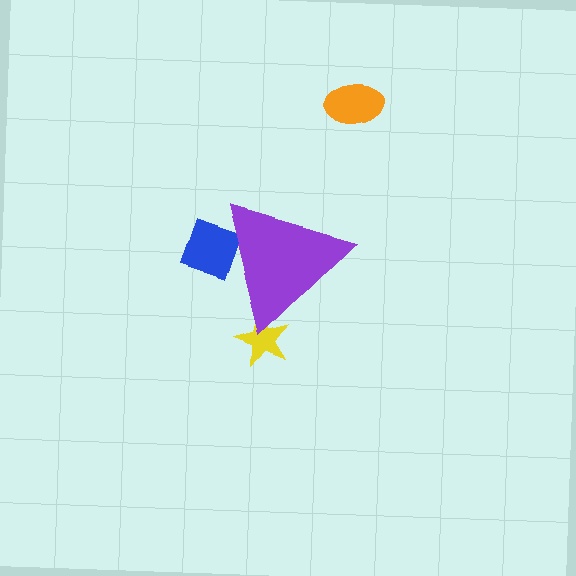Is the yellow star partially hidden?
Yes, the yellow star is partially hidden behind the purple triangle.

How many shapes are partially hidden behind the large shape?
2 shapes are partially hidden.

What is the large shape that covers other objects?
A purple triangle.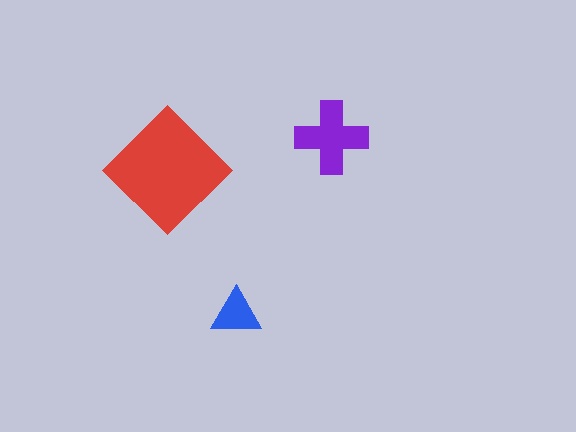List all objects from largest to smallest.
The red diamond, the purple cross, the blue triangle.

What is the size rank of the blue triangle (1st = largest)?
3rd.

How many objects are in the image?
There are 3 objects in the image.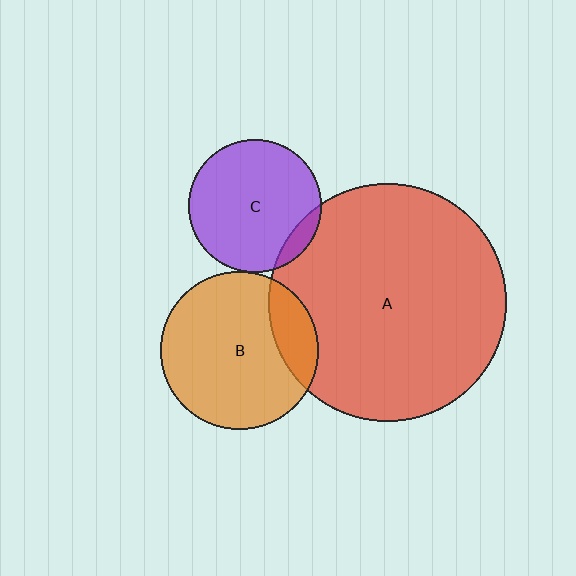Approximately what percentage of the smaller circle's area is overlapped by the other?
Approximately 20%.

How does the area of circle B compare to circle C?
Approximately 1.4 times.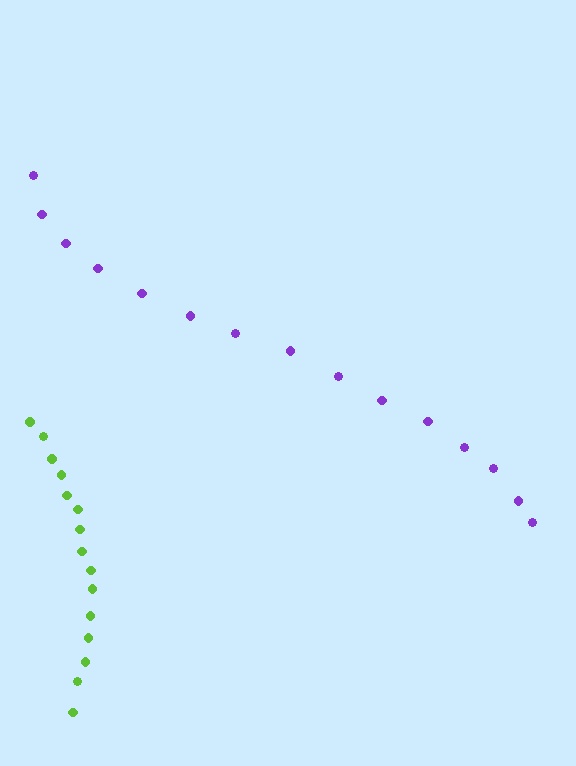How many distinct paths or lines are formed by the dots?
There are 2 distinct paths.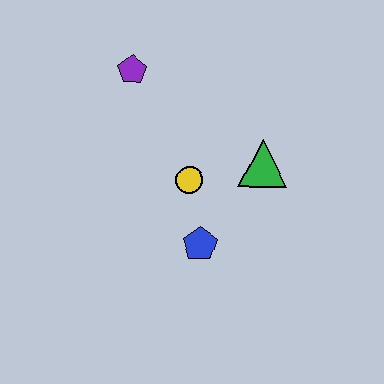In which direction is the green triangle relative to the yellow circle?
The green triangle is to the right of the yellow circle.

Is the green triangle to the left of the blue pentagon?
No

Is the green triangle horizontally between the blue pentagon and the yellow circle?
No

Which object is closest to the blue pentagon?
The yellow circle is closest to the blue pentagon.